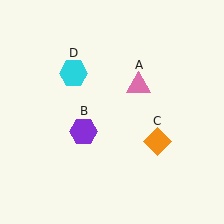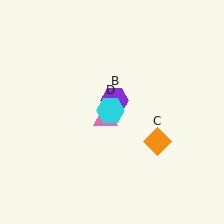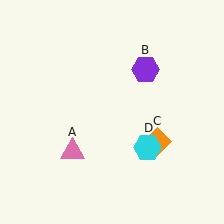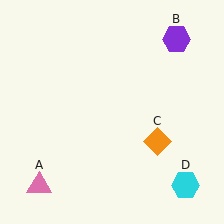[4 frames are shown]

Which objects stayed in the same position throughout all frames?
Orange diamond (object C) remained stationary.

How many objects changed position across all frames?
3 objects changed position: pink triangle (object A), purple hexagon (object B), cyan hexagon (object D).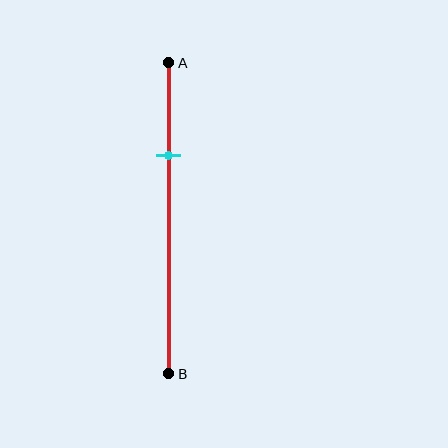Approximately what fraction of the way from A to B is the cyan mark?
The cyan mark is approximately 30% of the way from A to B.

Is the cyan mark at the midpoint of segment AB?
No, the mark is at about 30% from A, not at the 50% midpoint.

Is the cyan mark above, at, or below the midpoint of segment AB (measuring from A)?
The cyan mark is above the midpoint of segment AB.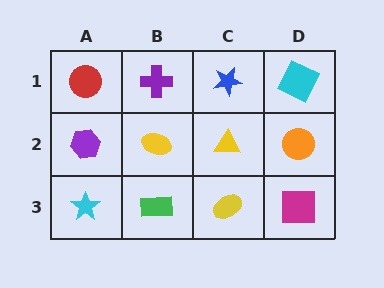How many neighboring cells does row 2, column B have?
4.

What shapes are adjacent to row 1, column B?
A yellow ellipse (row 2, column B), a red circle (row 1, column A), a blue star (row 1, column C).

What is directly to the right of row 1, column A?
A purple cross.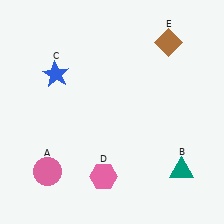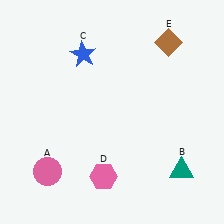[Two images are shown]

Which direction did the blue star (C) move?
The blue star (C) moved right.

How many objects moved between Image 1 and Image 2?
1 object moved between the two images.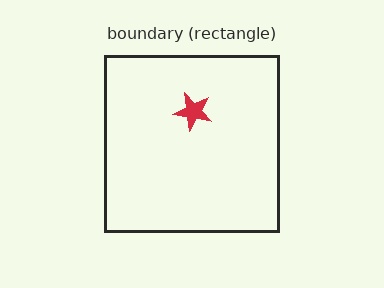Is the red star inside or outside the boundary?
Inside.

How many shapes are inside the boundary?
1 inside, 0 outside.